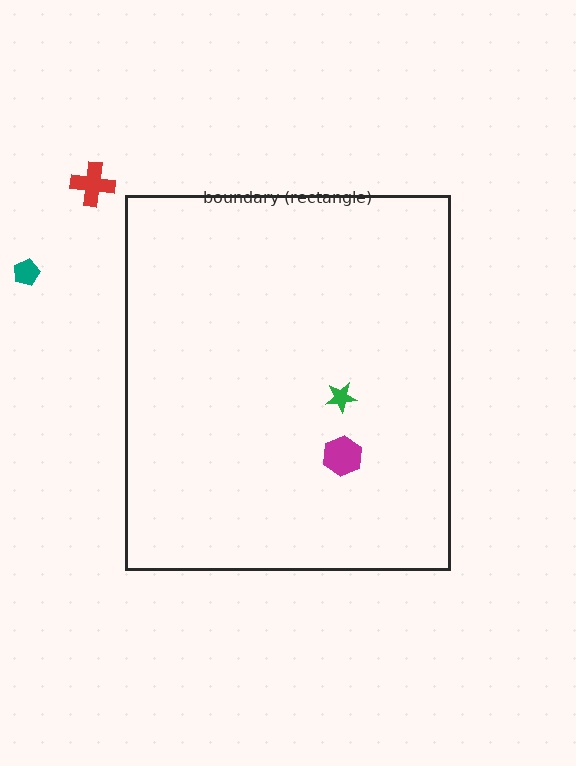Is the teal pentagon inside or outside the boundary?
Outside.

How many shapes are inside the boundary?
2 inside, 2 outside.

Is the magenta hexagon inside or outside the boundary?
Inside.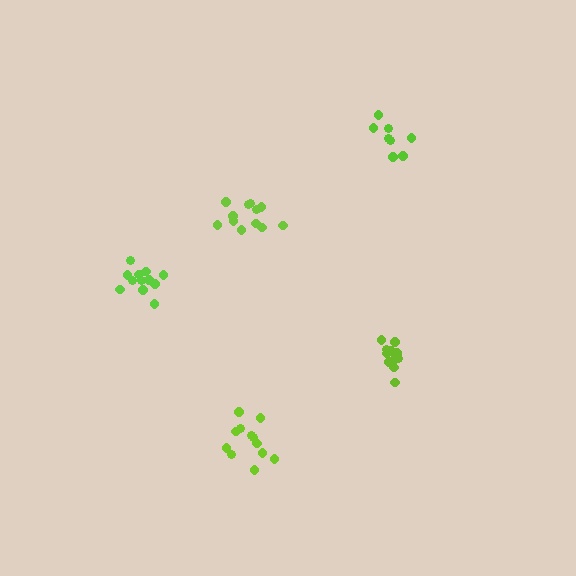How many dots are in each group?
Group 1: 13 dots, Group 2: 12 dots, Group 3: 12 dots, Group 4: 12 dots, Group 5: 8 dots (57 total).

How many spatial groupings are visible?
There are 5 spatial groupings.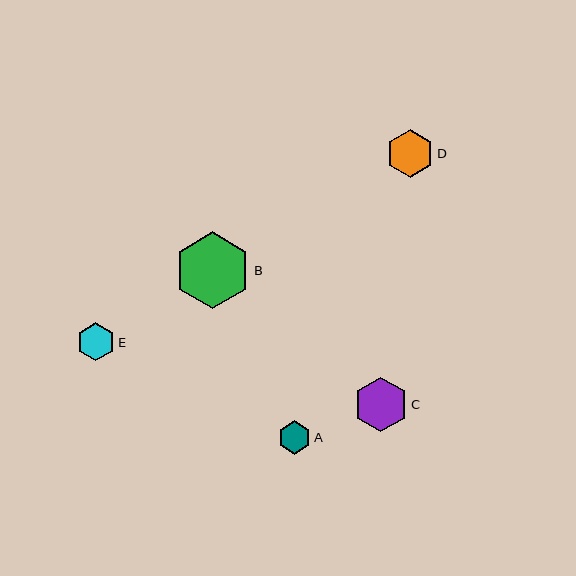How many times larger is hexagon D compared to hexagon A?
Hexagon D is approximately 1.4 times the size of hexagon A.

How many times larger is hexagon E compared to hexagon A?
Hexagon E is approximately 1.1 times the size of hexagon A.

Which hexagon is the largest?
Hexagon B is the largest with a size of approximately 76 pixels.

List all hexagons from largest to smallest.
From largest to smallest: B, C, D, E, A.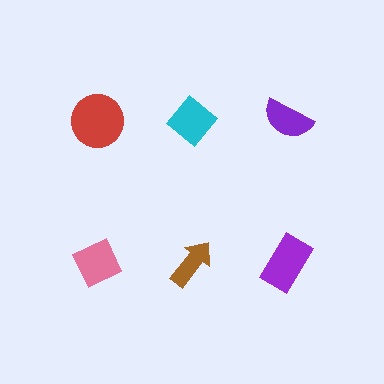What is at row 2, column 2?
A brown arrow.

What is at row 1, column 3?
A purple semicircle.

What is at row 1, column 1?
A red circle.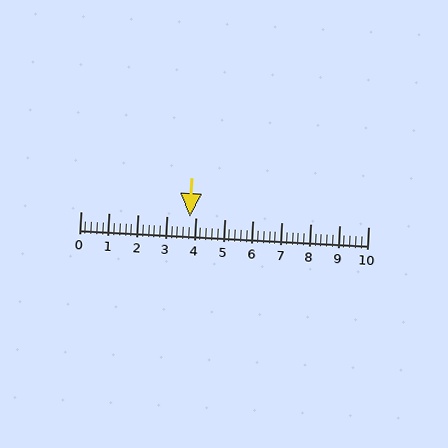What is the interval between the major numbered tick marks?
The major tick marks are spaced 1 units apart.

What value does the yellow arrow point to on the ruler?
The yellow arrow points to approximately 3.8.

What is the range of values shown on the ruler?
The ruler shows values from 0 to 10.